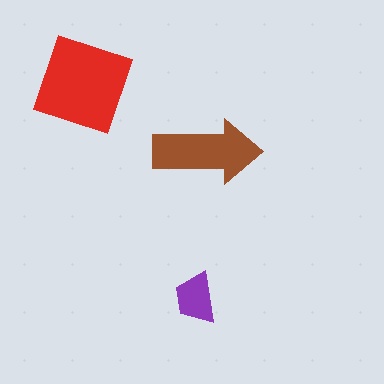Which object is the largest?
The red square.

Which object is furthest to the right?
The brown arrow is rightmost.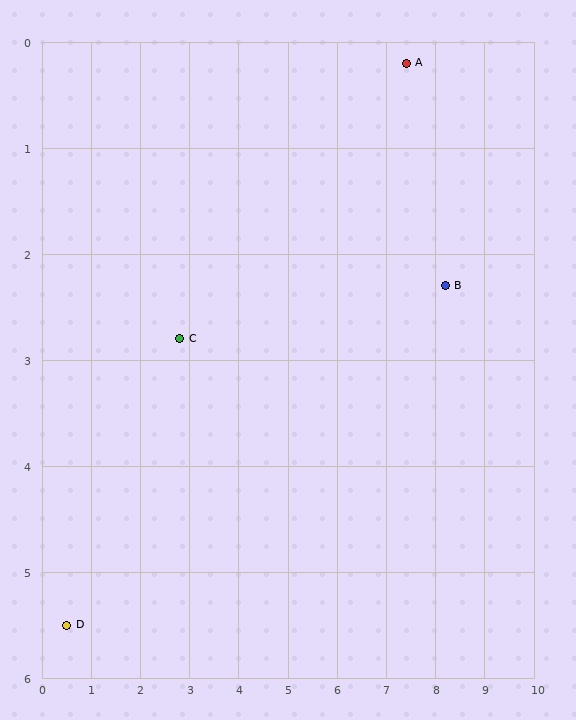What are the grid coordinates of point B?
Point B is at approximately (8.2, 2.3).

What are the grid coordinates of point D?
Point D is at approximately (0.5, 5.5).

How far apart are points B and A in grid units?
Points B and A are about 2.2 grid units apart.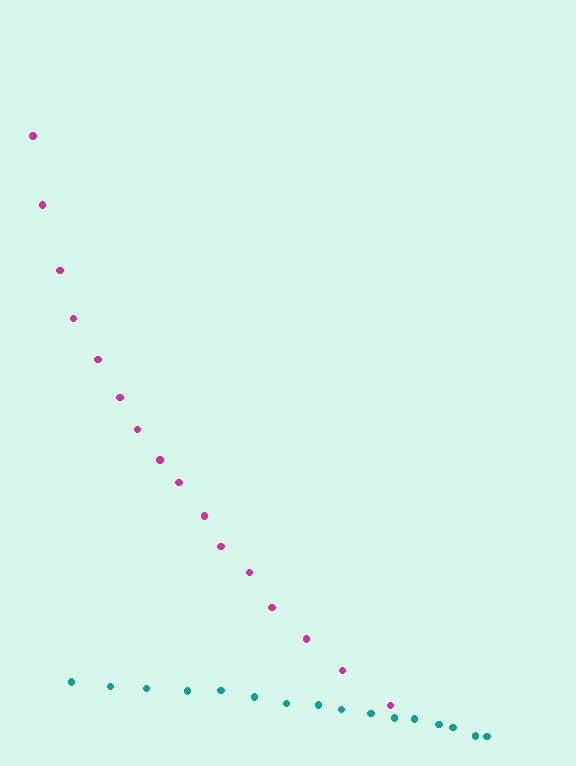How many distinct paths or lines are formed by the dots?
There are 2 distinct paths.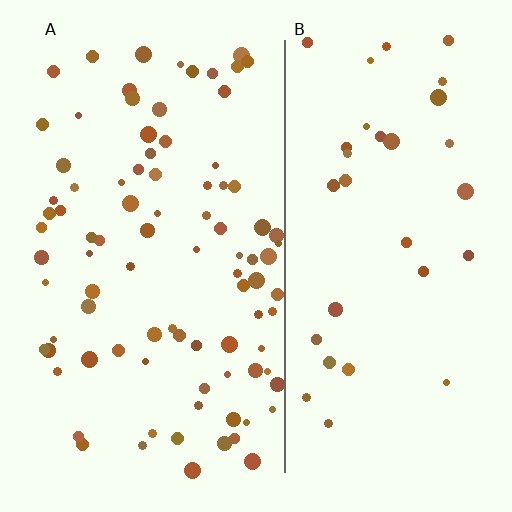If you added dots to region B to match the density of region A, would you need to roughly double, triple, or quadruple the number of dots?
Approximately triple.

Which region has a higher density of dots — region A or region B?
A (the left).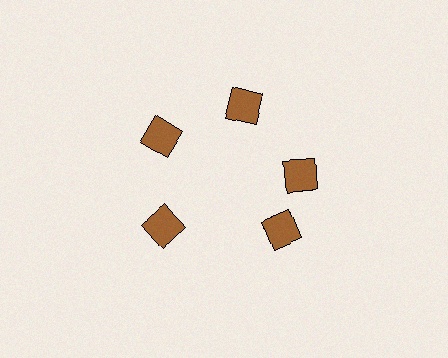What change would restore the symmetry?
The symmetry would be restored by rotating it back into even spacing with its neighbors so that all 5 squares sit at equal angles and equal distance from the center.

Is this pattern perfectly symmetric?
No. The 5 brown squares are arranged in a ring, but one element near the 5 o'clock position is rotated out of alignment along the ring, breaking the 5-fold rotational symmetry.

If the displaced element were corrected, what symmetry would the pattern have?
It would have 5-fold rotational symmetry — the pattern would map onto itself every 72 degrees.